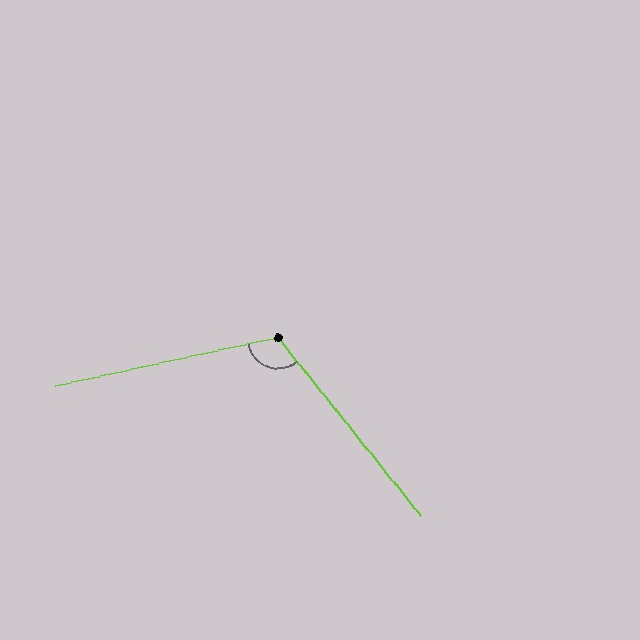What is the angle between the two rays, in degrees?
Approximately 117 degrees.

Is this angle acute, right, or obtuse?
It is obtuse.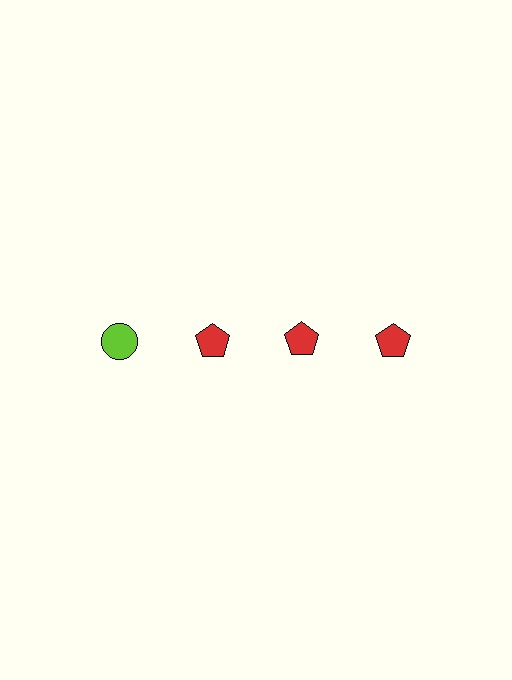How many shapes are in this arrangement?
There are 4 shapes arranged in a grid pattern.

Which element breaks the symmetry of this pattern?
The lime circle in the top row, leftmost column breaks the symmetry. All other shapes are red pentagons.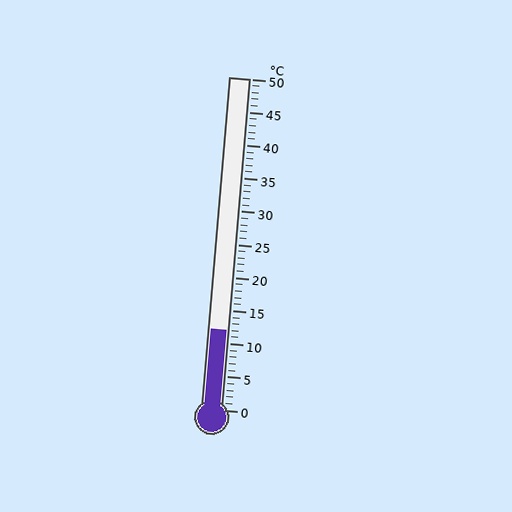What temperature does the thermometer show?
The thermometer shows approximately 12°C.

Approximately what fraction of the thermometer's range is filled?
The thermometer is filled to approximately 25% of its range.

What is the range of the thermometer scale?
The thermometer scale ranges from 0°C to 50°C.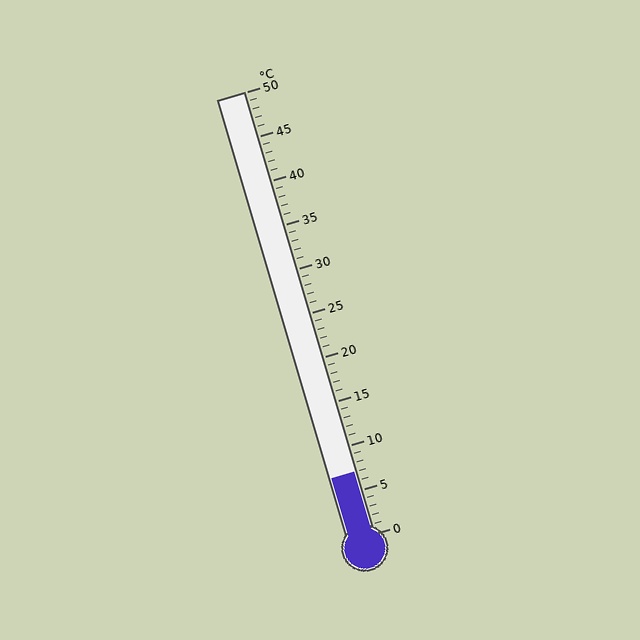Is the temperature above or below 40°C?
The temperature is below 40°C.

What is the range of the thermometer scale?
The thermometer scale ranges from 0°C to 50°C.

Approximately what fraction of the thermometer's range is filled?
The thermometer is filled to approximately 15% of its range.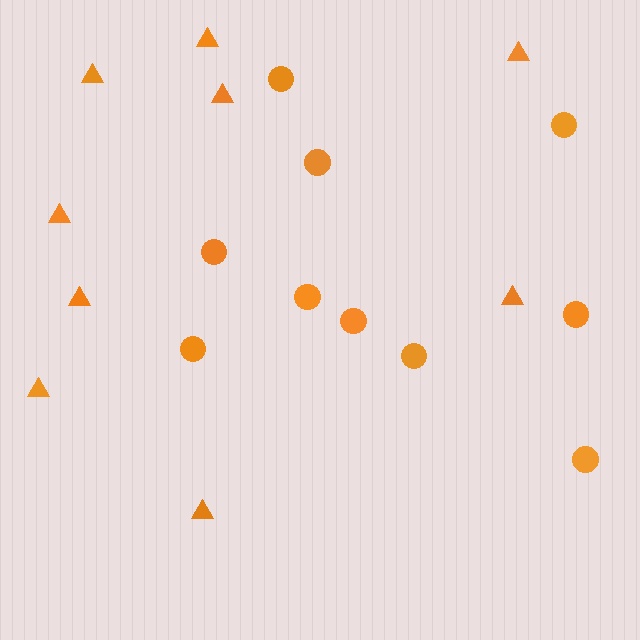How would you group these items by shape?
There are 2 groups: one group of triangles (9) and one group of circles (10).